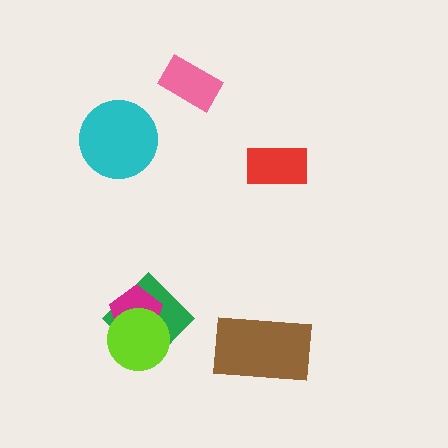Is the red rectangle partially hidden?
No, no other shape covers it.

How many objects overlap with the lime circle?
2 objects overlap with the lime circle.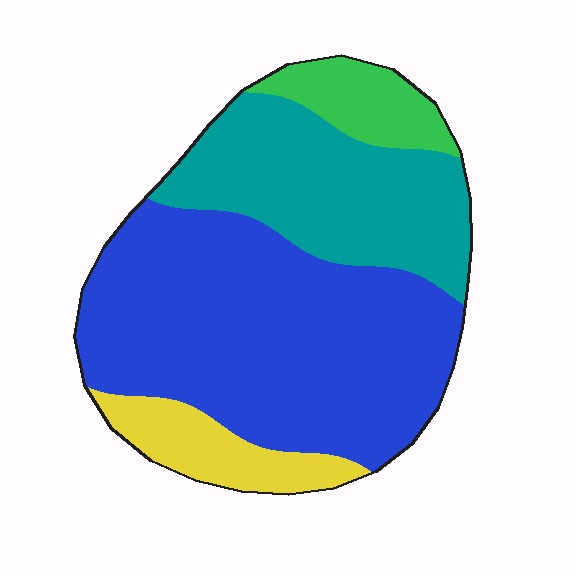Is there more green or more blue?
Blue.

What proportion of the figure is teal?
Teal covers 28% of the figure.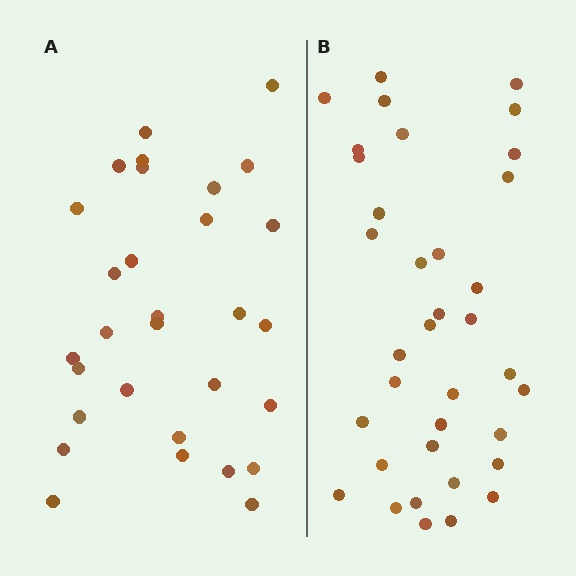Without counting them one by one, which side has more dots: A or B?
Region B (the right region) has more dots.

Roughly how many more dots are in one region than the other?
Region B has about 6 more dots than region A.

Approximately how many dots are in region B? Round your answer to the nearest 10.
About 40 dots. (The exact count is 36, which rounds to 40.)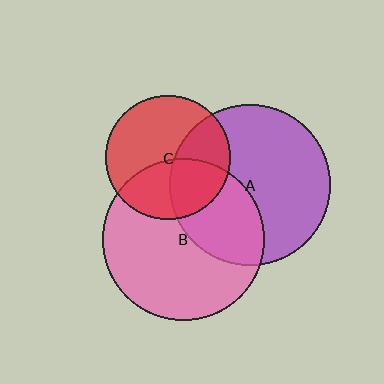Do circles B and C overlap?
Yes.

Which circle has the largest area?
Circle B (pink).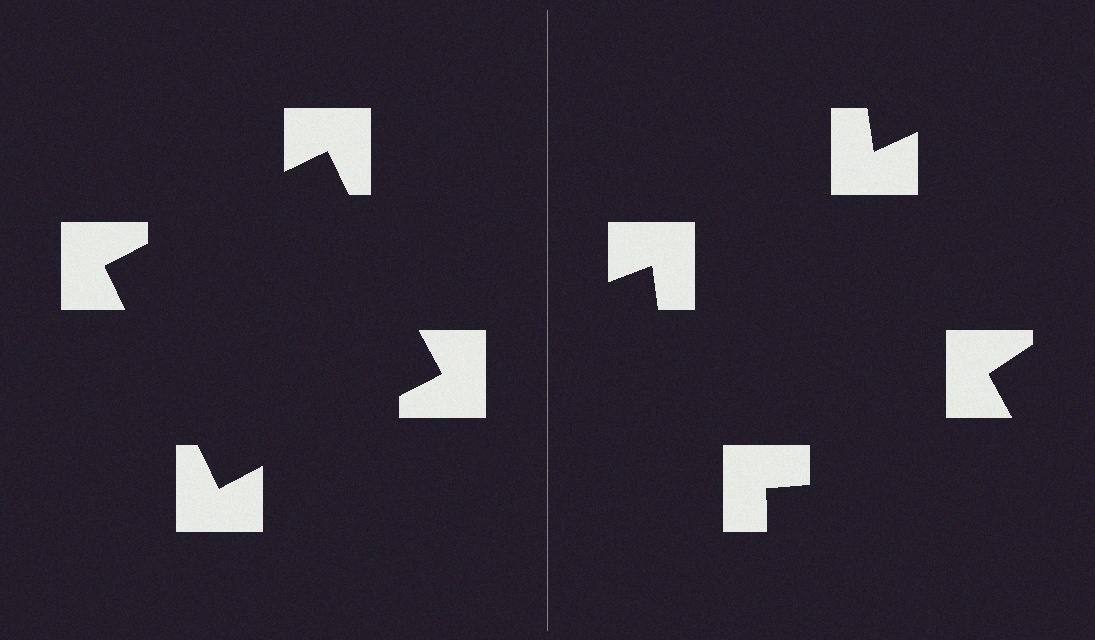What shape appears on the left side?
An illusory square.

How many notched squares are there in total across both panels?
8 — 4 on each side.